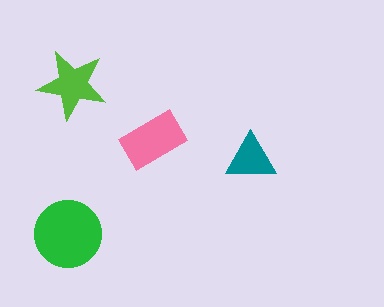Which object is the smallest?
The teal triangle.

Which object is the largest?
The green circle.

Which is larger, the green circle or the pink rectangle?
The green circle.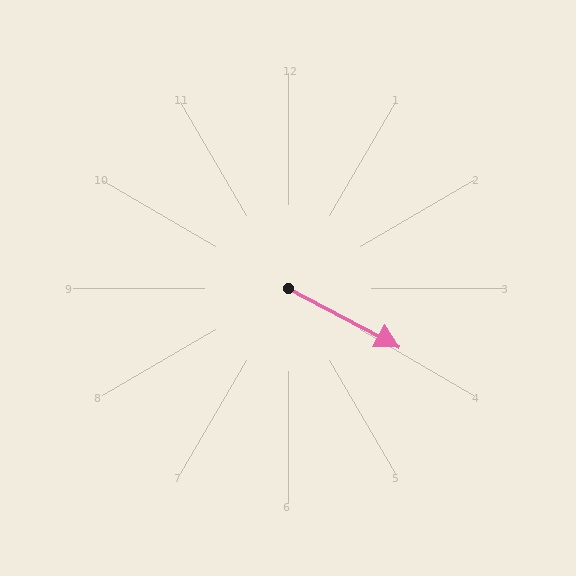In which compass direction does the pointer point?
Southeast.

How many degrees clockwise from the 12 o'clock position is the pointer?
Approximately 118 degrees.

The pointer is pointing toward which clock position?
Roughly 4 o'clock.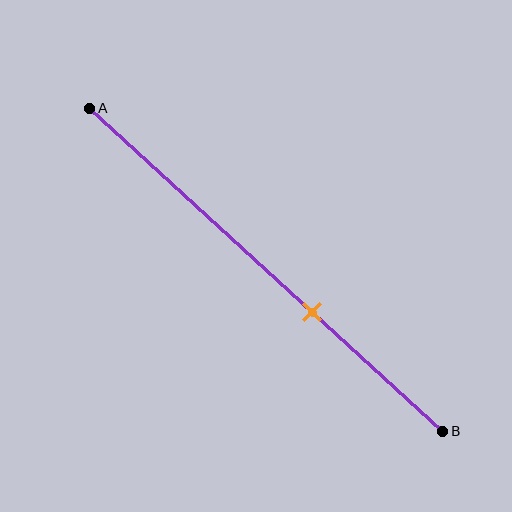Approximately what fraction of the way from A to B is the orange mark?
The orange mark is approximately 65% of the way from A to B.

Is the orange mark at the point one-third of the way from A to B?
No, the mark is at about 65% from A, not at the 33% one-third point.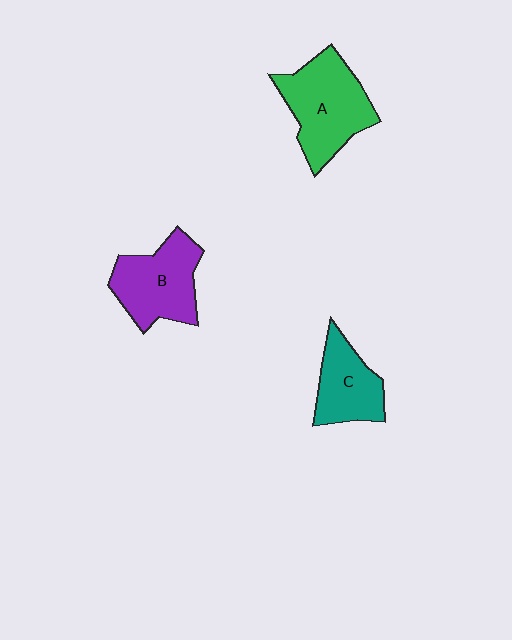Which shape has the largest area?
Shape A (green).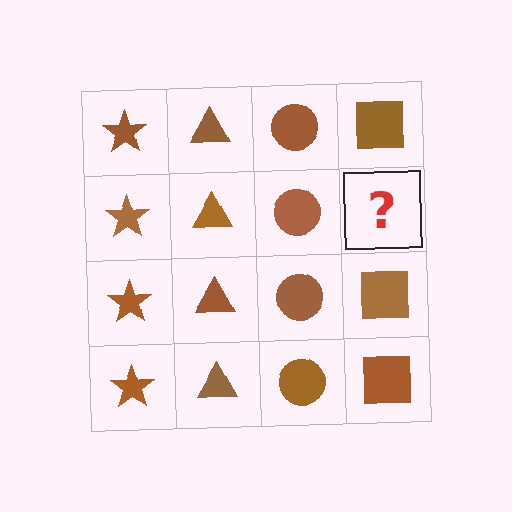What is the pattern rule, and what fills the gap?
The rule is that each column has a consistent shape. The gap should be filled with a brown square.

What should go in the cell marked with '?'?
The missing cell should contain a brown square.